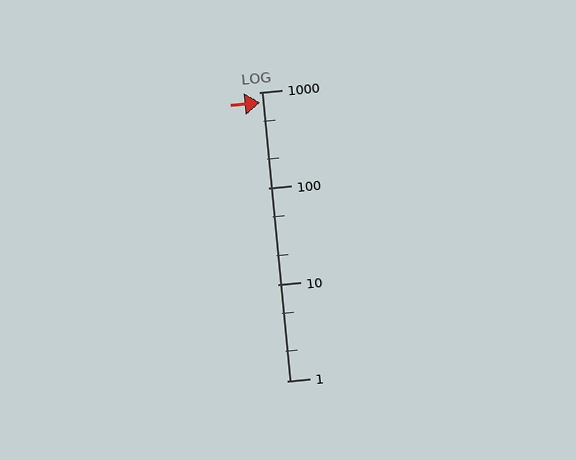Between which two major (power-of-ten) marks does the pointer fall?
The pointer is between 100 and 1000.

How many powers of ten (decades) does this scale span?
The scale spans 3 decades, from 1 to 1000.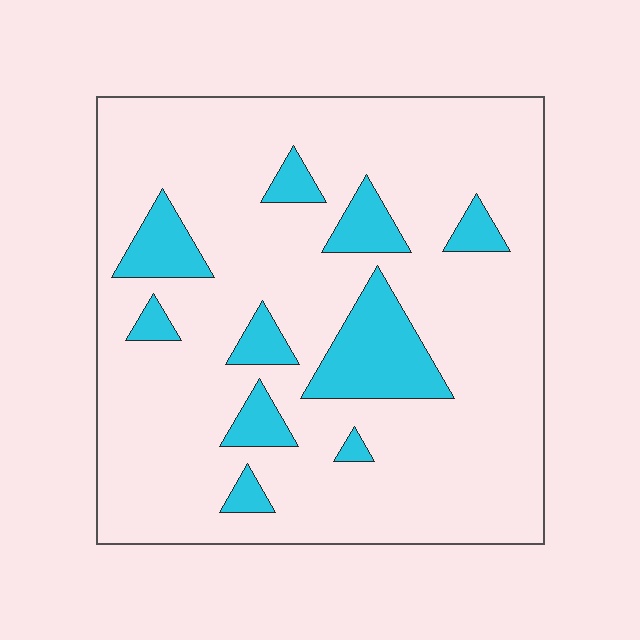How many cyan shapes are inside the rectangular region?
10.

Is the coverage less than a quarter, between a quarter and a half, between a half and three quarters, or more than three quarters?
Less than a quarter.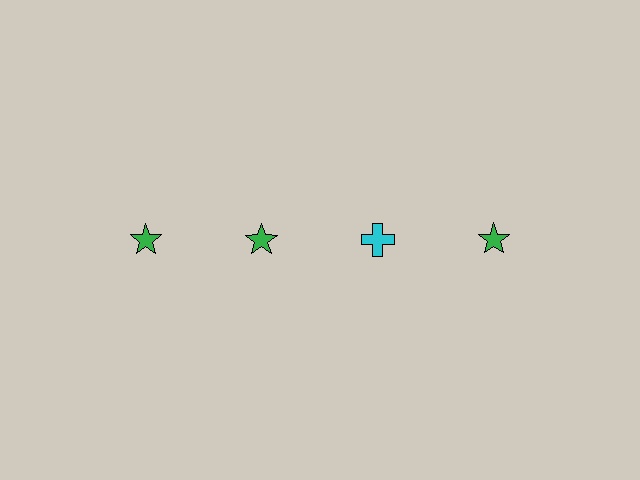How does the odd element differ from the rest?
It differs in both color (cyan instead of green) and shape (cross instead of star).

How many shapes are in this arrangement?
There are 4 shapes arranged in a grid pattern.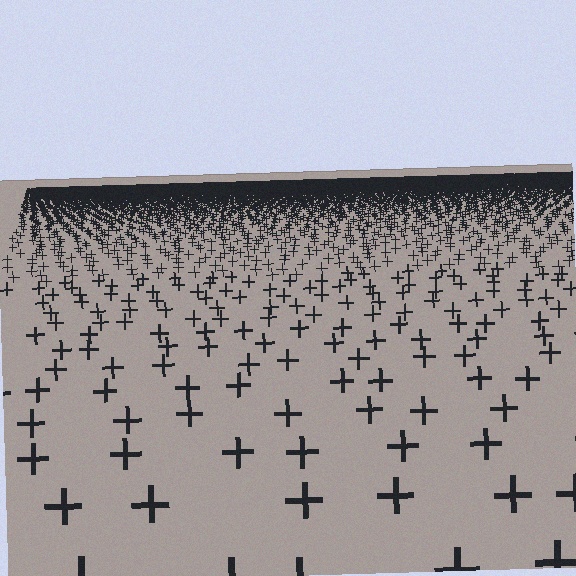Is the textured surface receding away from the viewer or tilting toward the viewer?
The surface is receding away from the viewer. Texture elements get smaller and denser toward the top.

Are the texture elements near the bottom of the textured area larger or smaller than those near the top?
Larger. Near the bottom, elements are closer to the viewer and appear at a bigger on-screen size.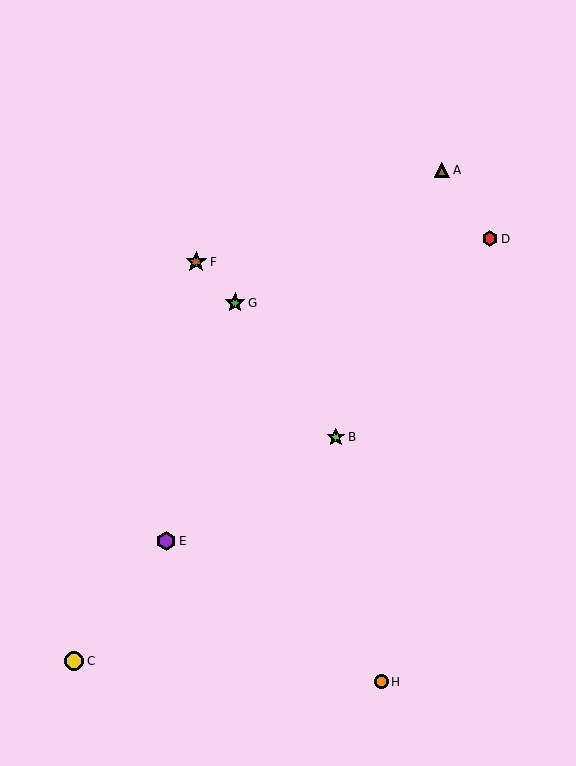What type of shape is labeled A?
Shape A is a brown triangle.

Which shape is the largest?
The brown star (labeled F) is the largest.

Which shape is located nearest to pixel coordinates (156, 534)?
The purple hexagon (labeled E) at (166, 541) is nearest to that location.